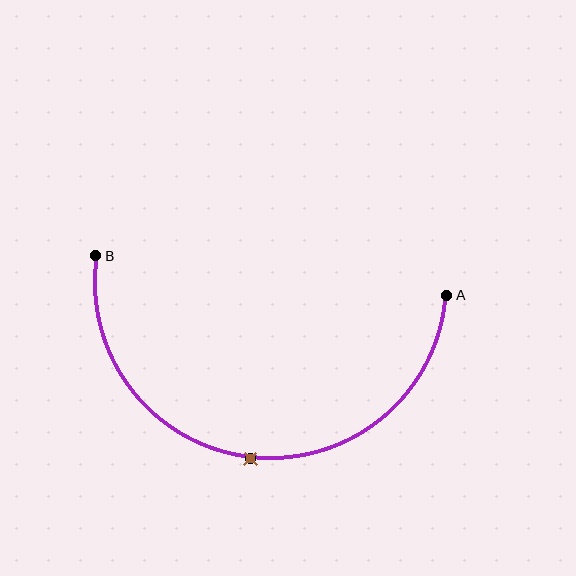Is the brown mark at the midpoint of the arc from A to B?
Yes. The brown mark lies on the arc at equal arc-length from both A and B — it is the arc midpoint.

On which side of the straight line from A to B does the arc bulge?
The arc bulges below the straight line connecting A and B.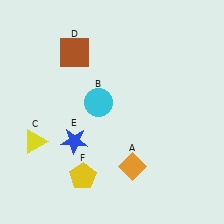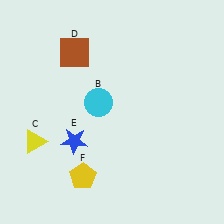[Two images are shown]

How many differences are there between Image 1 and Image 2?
There is 1 difference between the two images.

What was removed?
The orange diamond (A) was removed in Image 2.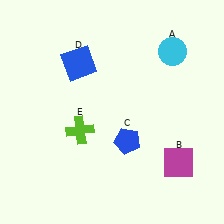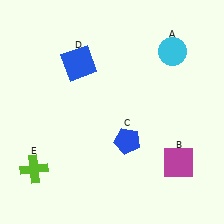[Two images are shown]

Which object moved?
The lime cross (E) moved left.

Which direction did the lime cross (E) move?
The lime cross (E) moved left.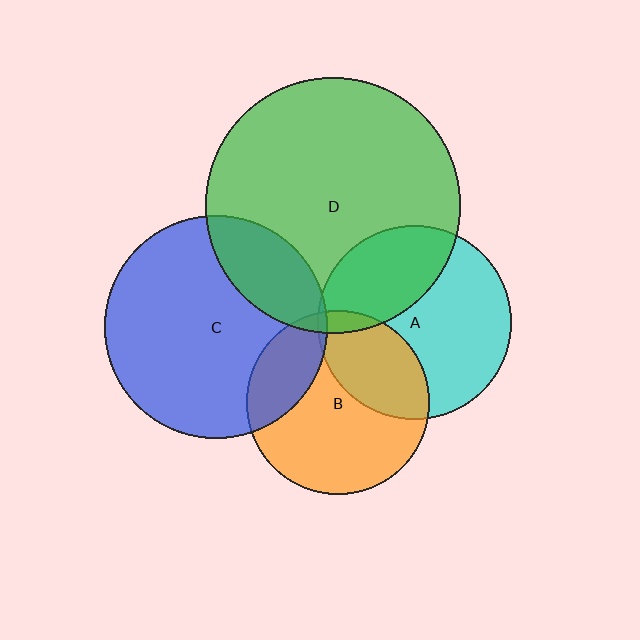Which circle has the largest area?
Circle D (green).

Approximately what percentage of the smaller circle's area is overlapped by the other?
Approximately 5%.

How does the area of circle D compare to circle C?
Approximately 1.3 times.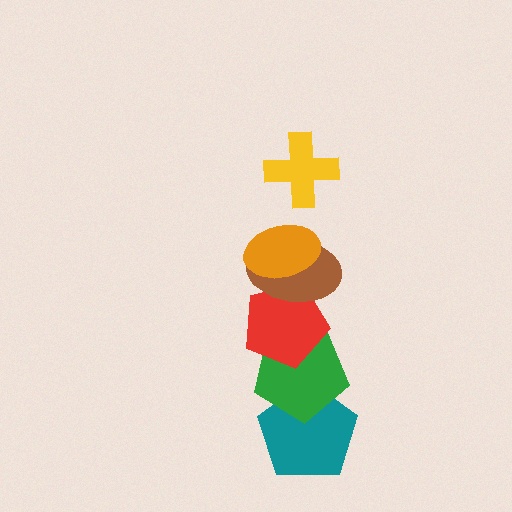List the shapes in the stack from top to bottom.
From top to bottom: the yellow cross, the orange ellipse, the brown ellipse, the red pentagon, the green pentagon, the teal pentagon.